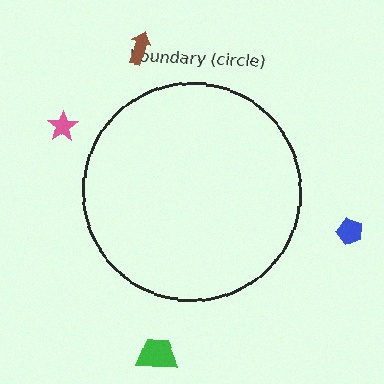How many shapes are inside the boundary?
0 inside, 4 outside.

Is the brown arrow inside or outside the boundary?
Outside.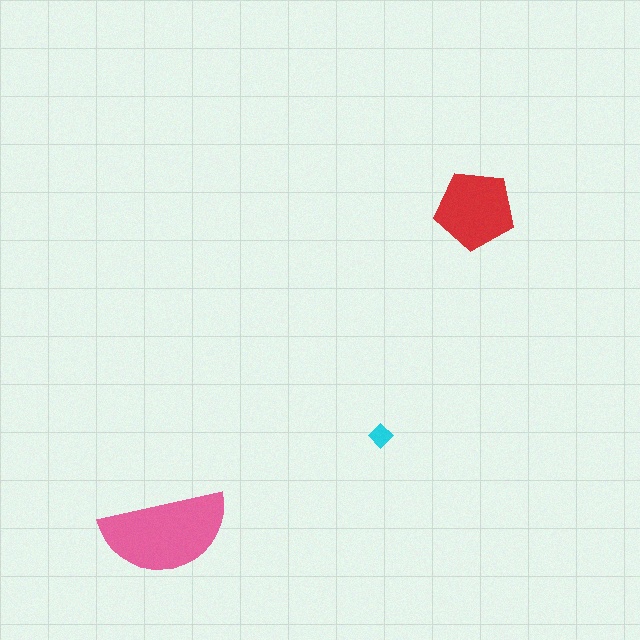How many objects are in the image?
There are 3 objects in the image.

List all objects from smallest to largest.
The cyan diamond, the red pentagon, the pink semicircle.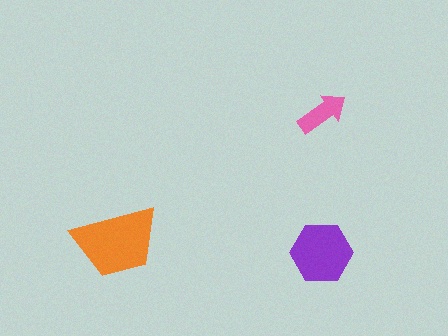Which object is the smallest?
The pink arrow.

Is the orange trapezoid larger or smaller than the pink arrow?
Larger.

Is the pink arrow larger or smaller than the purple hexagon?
Smaller.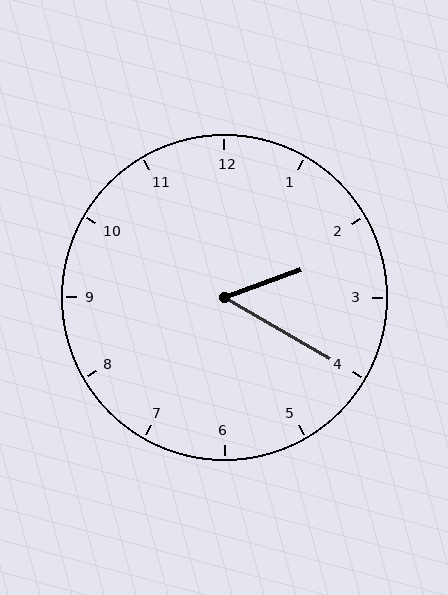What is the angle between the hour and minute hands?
Approximately 50 degrees.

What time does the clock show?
2:20.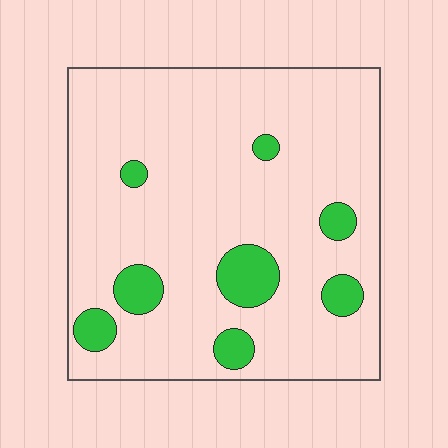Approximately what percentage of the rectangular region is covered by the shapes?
Approximately 10%.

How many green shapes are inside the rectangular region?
8.